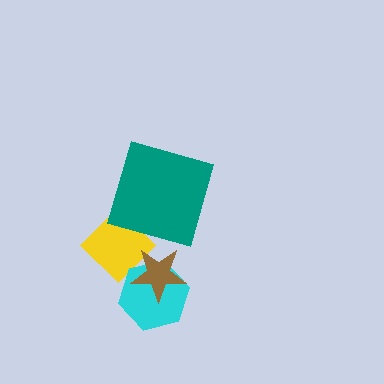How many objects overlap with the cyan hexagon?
2 objects overlap with the cyan hexagon.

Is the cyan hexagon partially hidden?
Yes, it is partially covered by another shape.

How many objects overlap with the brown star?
2 objects overlap with the brown star.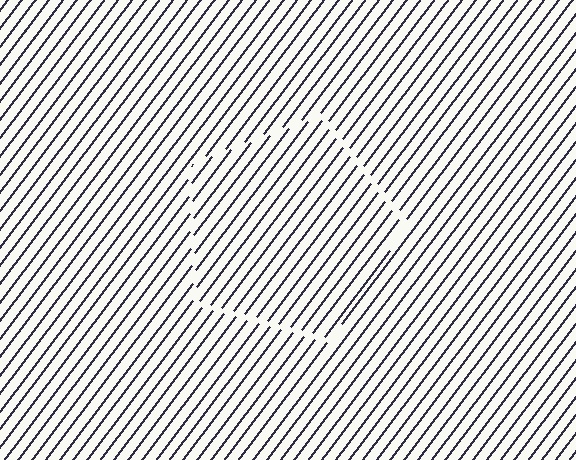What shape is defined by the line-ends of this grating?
An illusory pentagon. The interior of the shape contains the same grating, shifted by half a period — the contour is defined by the phase discontinuity where line-ends from the inner and outer gratings abut.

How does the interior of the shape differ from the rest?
The interior of the shape contains the same grating, shifted by half a period — the contour is defined by the phase discontinuity where line-ends from the inner and outer gratings abut.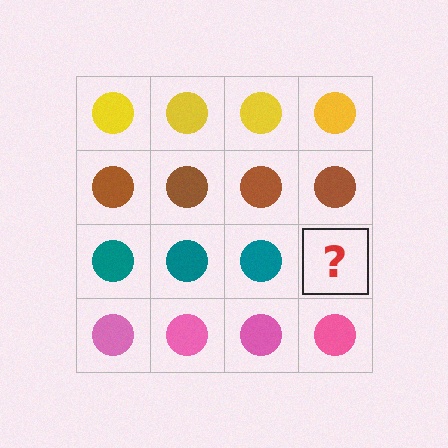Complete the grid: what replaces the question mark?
The question mark should be replaced with a teal circle.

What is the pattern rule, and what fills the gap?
The rule is that each row has a consistent color. The gap should be filled with a teal circle.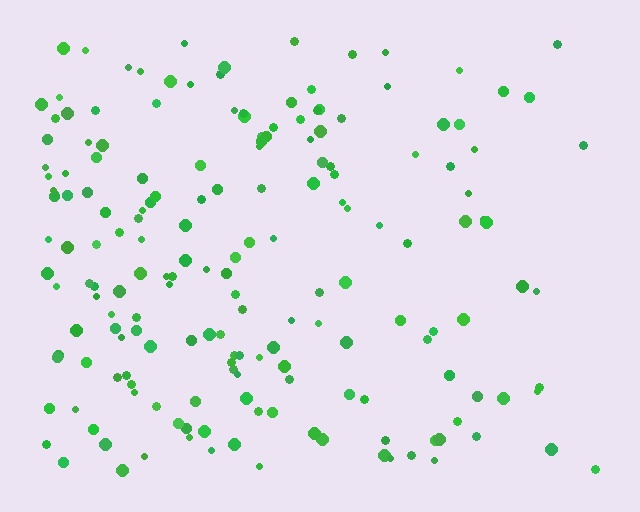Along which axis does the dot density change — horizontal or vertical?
Horizontal.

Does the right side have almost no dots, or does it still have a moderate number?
Still a moderate number, just noticeably fewer than the left.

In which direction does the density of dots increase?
From right to left, with the left side densest.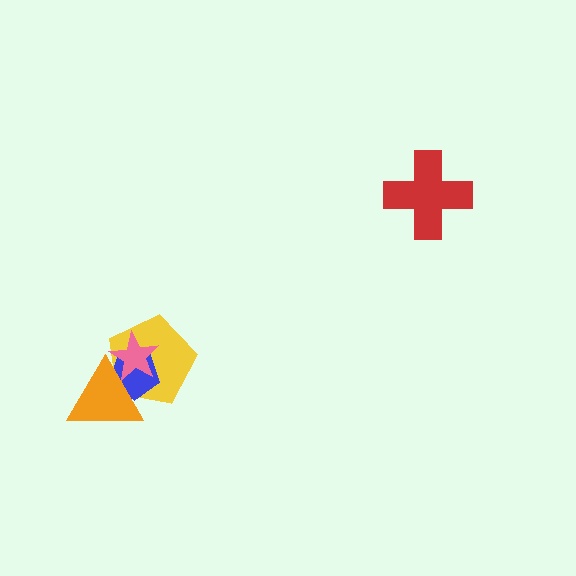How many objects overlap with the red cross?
0 objects overlap with the red cross.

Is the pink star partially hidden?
Yes, it is partially covered by another shape.